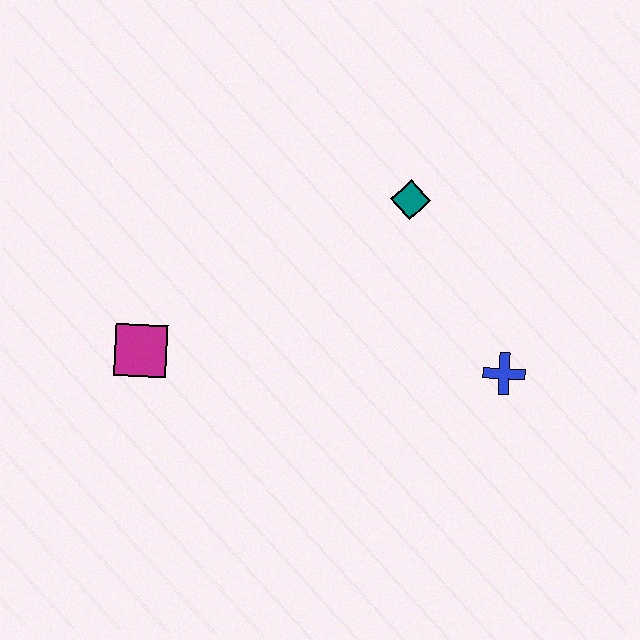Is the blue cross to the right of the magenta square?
Yes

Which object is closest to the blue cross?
The teal diamond is closest to the blue cross.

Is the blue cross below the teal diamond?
Yes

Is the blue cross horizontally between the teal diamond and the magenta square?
No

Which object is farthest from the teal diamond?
The magenta square is farthest from the teal diamond.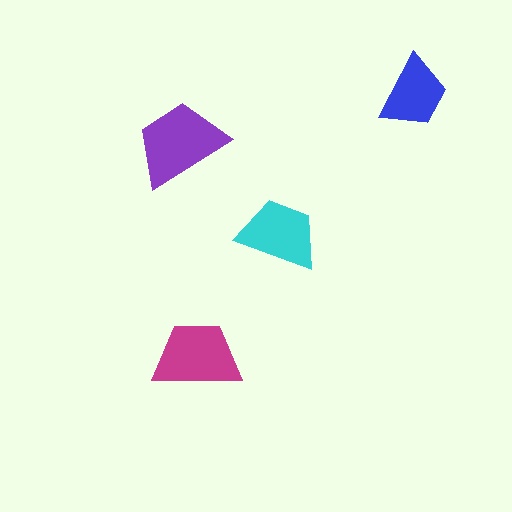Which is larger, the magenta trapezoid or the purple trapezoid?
The purple one.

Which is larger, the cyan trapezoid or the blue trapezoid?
The cyan one.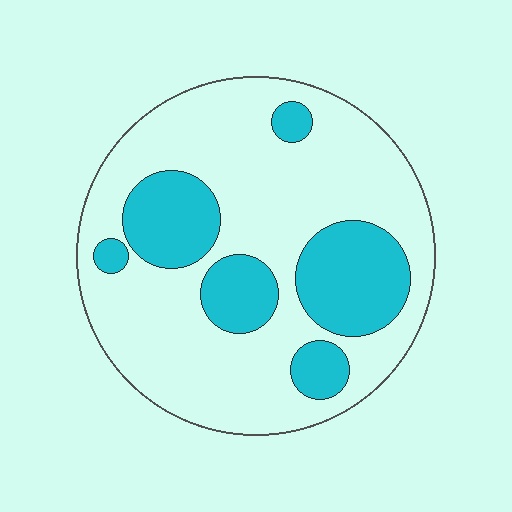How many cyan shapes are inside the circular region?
6.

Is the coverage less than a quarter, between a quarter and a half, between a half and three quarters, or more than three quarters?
Between a quarter and a half.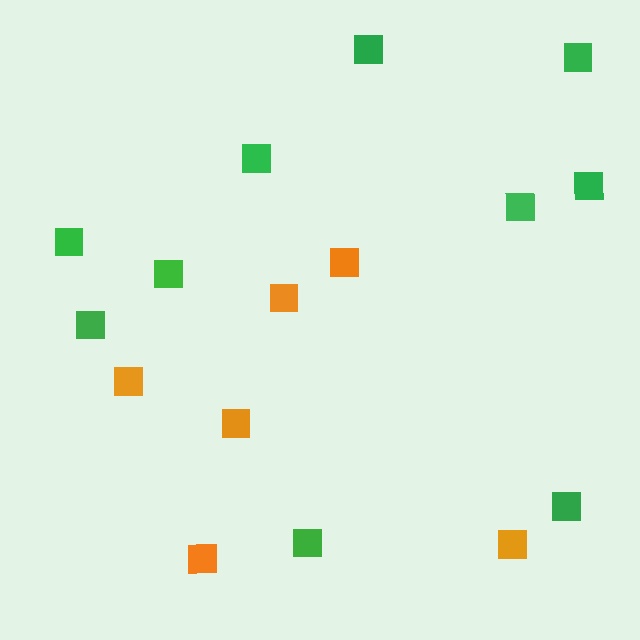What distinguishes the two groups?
There are 2 groups: one group of green squares (10) and one group of orange squares (6).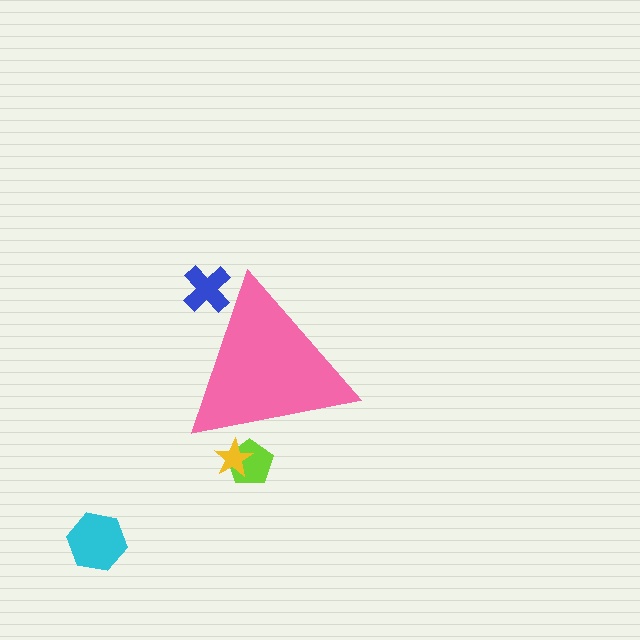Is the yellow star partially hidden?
Yes, the yellow star is partially hidden behind the pink triangle.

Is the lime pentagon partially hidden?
Yes, the lime pentagon is partially hidden behind the pink triangle.